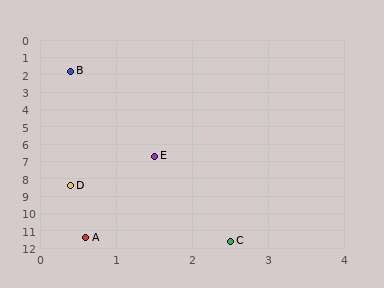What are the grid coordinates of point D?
Point D is at approximately (0.4, 8.4).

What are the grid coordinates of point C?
Point C is at approximately (2.5, 11.6).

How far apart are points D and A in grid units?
Points D and A are about 3.0 grid units apart.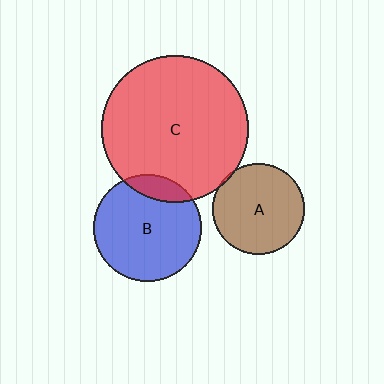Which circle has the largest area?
Circle C (red).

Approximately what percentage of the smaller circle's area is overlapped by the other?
Approximately 15%.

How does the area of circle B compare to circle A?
Approximately 1.4 times.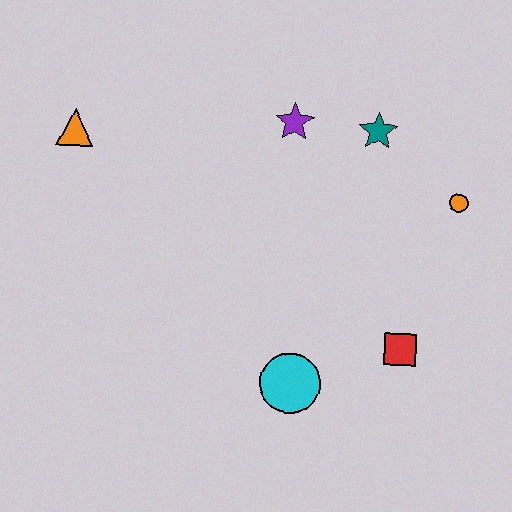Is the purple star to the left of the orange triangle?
No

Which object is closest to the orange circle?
The teal star is closest to the orange circle.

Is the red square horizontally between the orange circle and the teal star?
Yes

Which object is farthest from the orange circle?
The orange triangle is farthest from the orange circle.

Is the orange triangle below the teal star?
Yes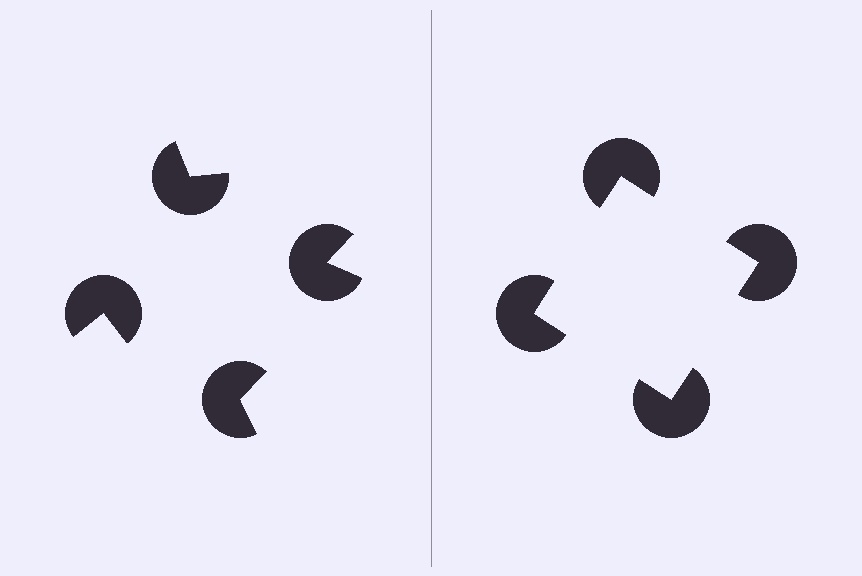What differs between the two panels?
The pac-man discs are positioned identically on both sides; only the wedge orientations differ. On the right they align to a square; on the left they are misaligned.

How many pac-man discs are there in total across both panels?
8 — 4 on each side.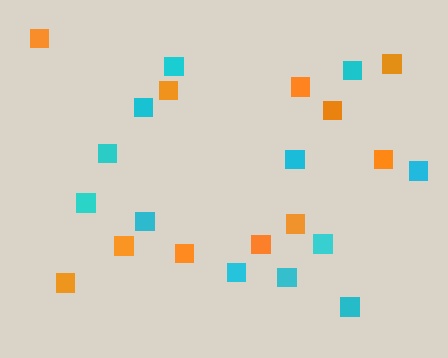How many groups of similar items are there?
There are 2 groups: one group of orange squares (11) and one group of cyan squares (12).